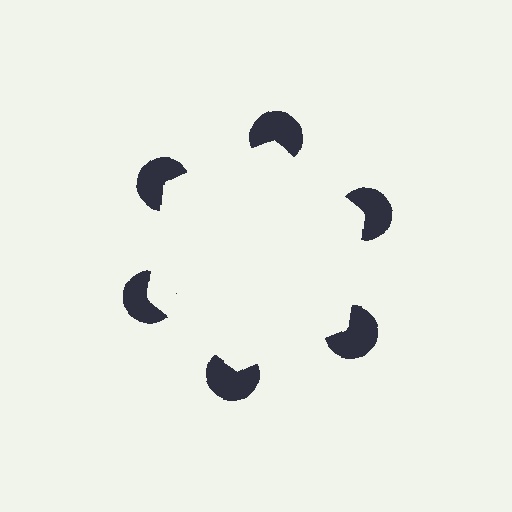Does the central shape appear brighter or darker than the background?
It typically appears slightly brighter than the background, even though no actual brightness change is drawn.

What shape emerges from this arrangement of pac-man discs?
An illusory hexagon — its edges are inferred from the aligned wedge cuts in the pac-man discs, not physically drawn.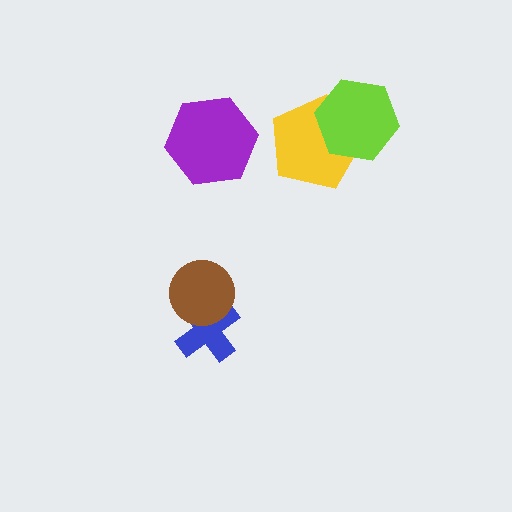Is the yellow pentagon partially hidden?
Yes, it is partially covered by another shape.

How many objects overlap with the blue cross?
1 object overlaps with the blue cross.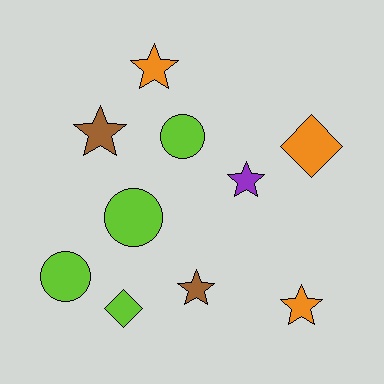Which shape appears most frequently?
Star, with 5 objects.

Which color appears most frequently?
Lime, with 4 objects.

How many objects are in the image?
There are 10 objects.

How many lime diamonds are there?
There is 1 lime diamond.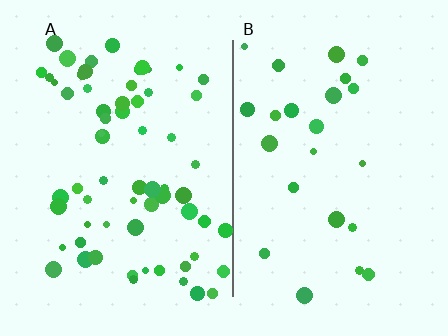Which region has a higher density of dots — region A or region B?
A (the left).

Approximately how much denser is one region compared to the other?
Approximately 2.7× — region A over region B.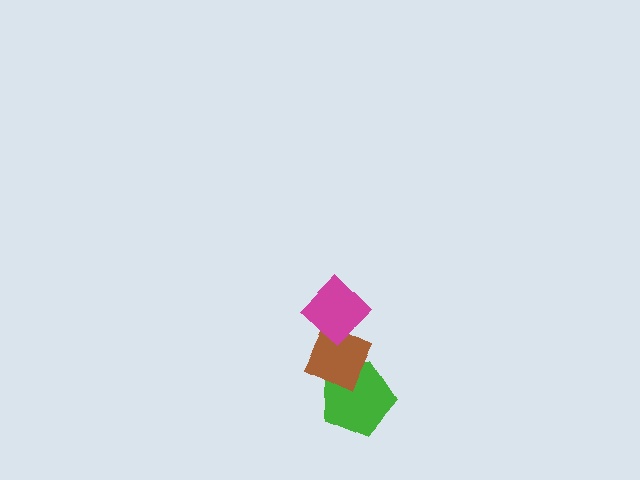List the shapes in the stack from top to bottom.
From top to bottom: the magenta diamond, the brown diamond, the green pentagon.